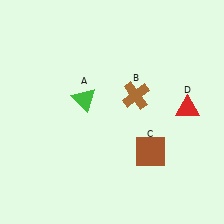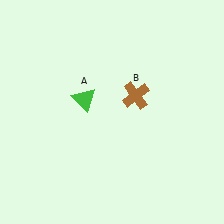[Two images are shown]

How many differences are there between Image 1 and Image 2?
There are 2 differences between the two images.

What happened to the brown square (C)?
The brown square (C) was removed in Image 2. It was in the bottom-right area of Image 1.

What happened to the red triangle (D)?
The red triangle (D) was removed in Image 2. It was in the top-right area of Image 1.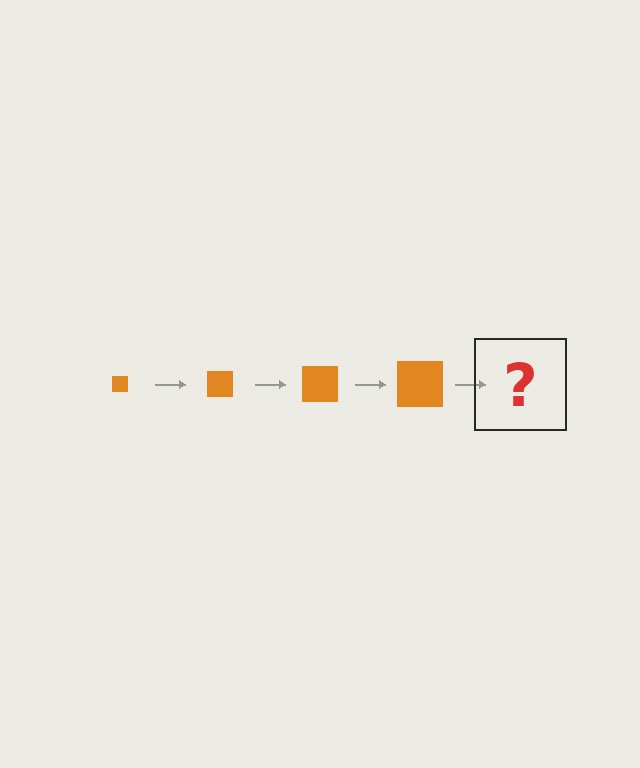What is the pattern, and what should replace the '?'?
The pattern is that the square gets progressively larger each step. The '?' should be an orange square, larger than the previous one.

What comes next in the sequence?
The next element should be an orange square, larger than the previous one.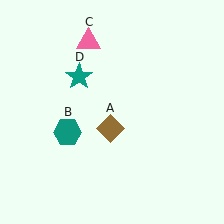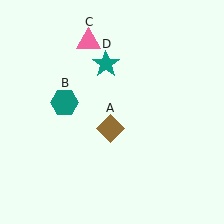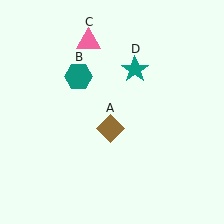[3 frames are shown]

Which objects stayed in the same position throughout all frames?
Brown diamond (object A) and pink triangle (object C) remained stationary.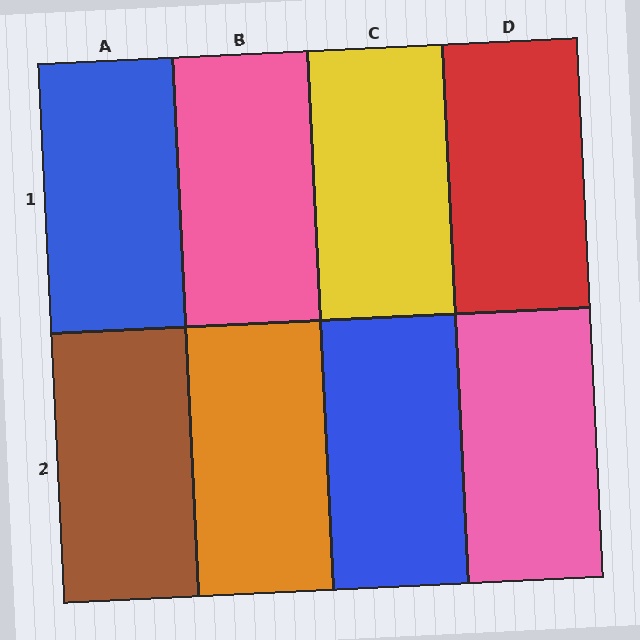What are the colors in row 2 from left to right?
Brown, orange, blue, pink.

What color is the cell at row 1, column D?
Red.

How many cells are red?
1 cell is red.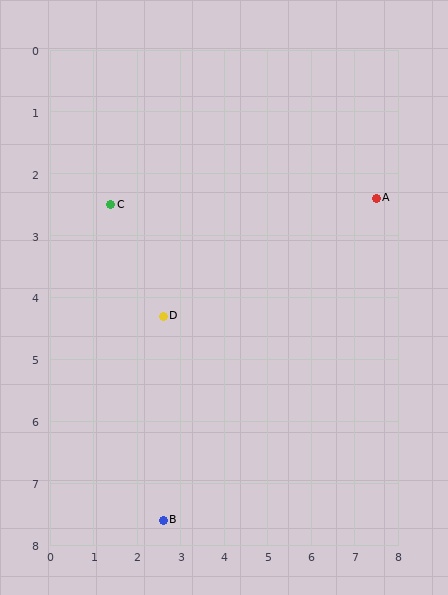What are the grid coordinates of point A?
Point A is at approximately (7.5, 2.4).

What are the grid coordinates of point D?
Point D is at approximately (2.6, 4.3).